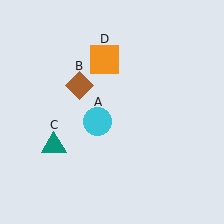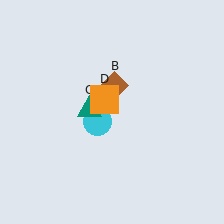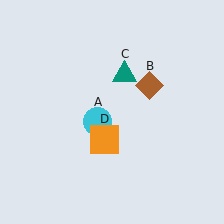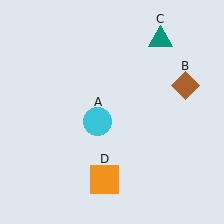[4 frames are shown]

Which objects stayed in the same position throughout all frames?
Cyan circle (object A) remained stationary.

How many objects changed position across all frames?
3 objects changed position: brown diamond (object B), teal triangle (object C), orange square (object D).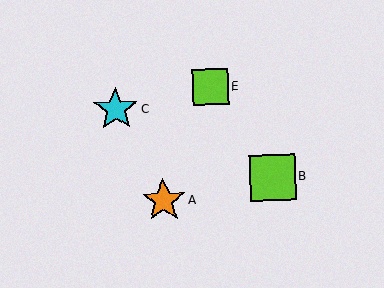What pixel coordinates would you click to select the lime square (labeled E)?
Click at (210, 87) to select the lime square E.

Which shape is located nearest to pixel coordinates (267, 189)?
The lime square (labeled B) at (272, 177) is nearest to that location.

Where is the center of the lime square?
The center of the lime square is at (272, 177).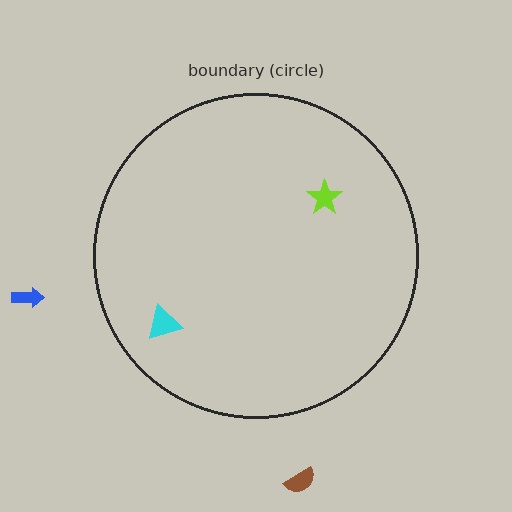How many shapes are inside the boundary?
2 inside, 2 outside.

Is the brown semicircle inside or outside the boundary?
Outside.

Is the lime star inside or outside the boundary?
Inside.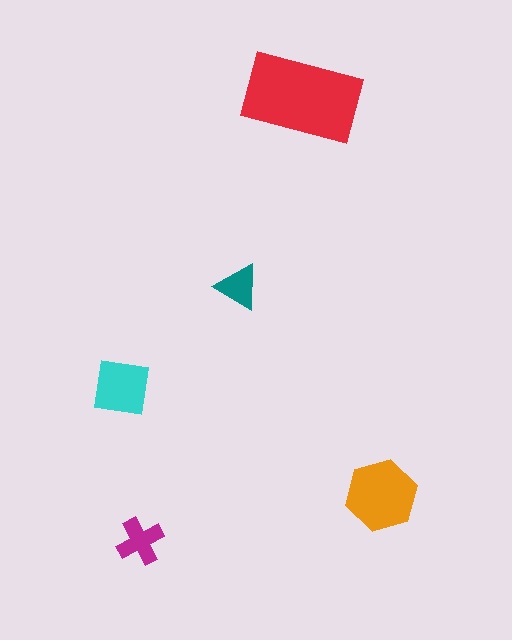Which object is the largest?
The red rectangle.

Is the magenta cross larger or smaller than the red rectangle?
Smaller.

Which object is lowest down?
The magenta cross is bottommost.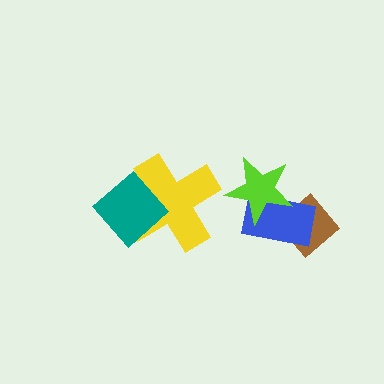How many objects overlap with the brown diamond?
2 objects overlap with the brown diamond.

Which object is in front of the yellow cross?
The teal diamond is in front of the yellow cross.